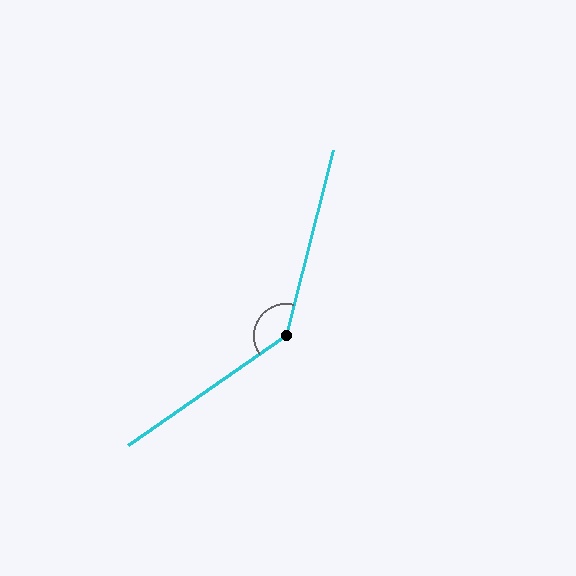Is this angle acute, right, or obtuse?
It is obtuse.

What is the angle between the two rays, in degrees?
Approximately 139 degrees.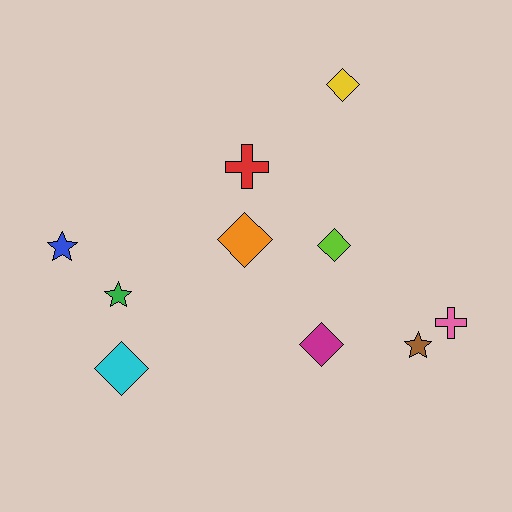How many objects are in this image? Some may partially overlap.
There are 10 objects.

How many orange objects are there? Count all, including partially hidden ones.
There is 1 orange object.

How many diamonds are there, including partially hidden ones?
There are 5 diamonds.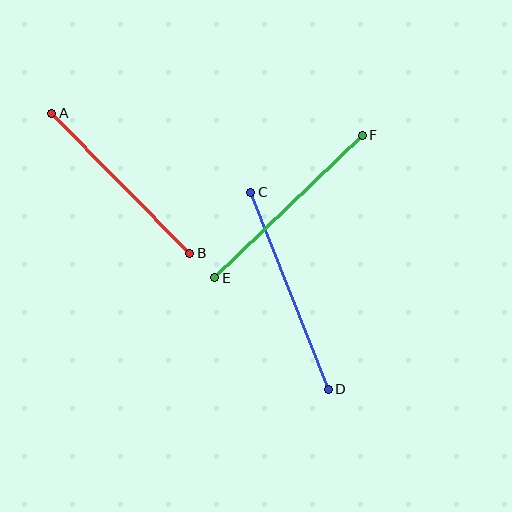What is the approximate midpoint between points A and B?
The midpoint is at approximately (121, 183) pixels.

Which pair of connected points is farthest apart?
Points C and D are farthest apart.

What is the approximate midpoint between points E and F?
The midpoint is at approximately (289, 206) pixels.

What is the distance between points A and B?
The distance is approximately 196 pixels.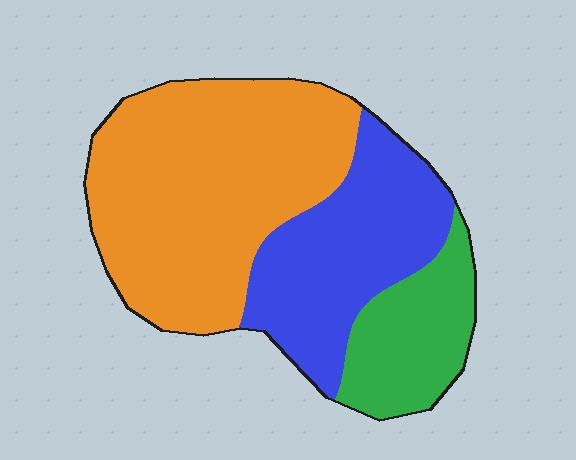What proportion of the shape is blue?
Blue takes up about one third (1/3) of the shape.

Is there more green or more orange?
Orange.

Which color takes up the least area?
Green, at roughly 20%.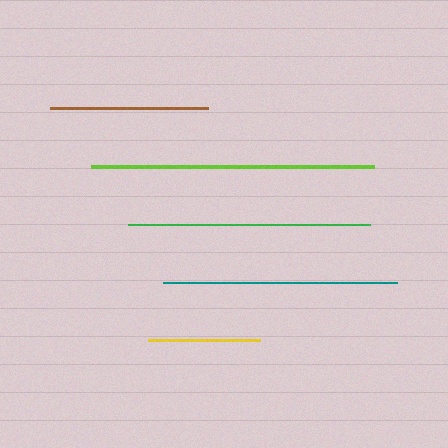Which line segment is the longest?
The lime line is the longest at approximately 282 pixels.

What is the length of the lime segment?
The lime segment is approximately 282 pixels long.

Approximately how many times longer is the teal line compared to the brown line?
The teal line is approximately 1.5 times the length of the brown line.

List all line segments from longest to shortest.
From longest to shortest: lime, green, teal, brown, yellow.